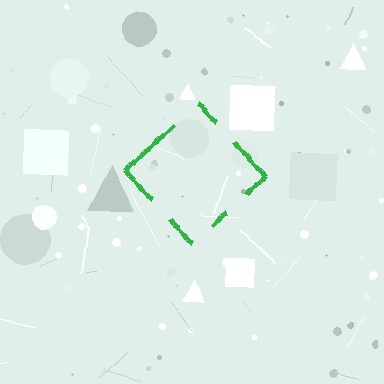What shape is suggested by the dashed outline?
The dashed outline suggests a diamond.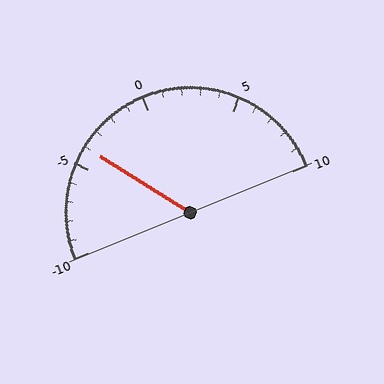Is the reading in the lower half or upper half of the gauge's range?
The reading is in the lower half of the range (-10 to 10).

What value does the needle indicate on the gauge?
The needle indicates approximately -4.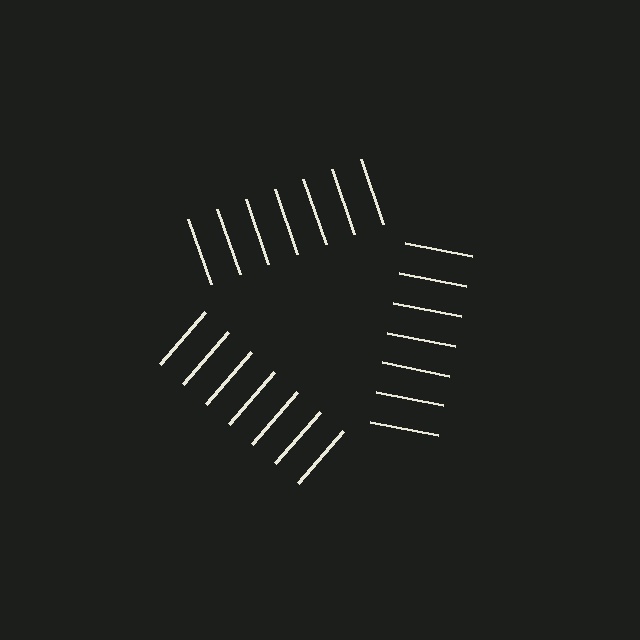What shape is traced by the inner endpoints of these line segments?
An illusory triangle — the line segments terminate on its edges but no continuous stroke is drawn.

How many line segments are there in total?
21 — 7 along each of the 3 edges.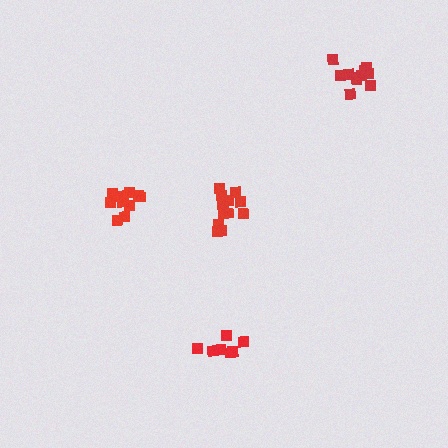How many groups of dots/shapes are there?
There are 4 groups.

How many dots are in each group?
Group 1: 13 dots, Group 2: 11 dots, Group 3: 11 dots, Group 4: 7 dots (42 total).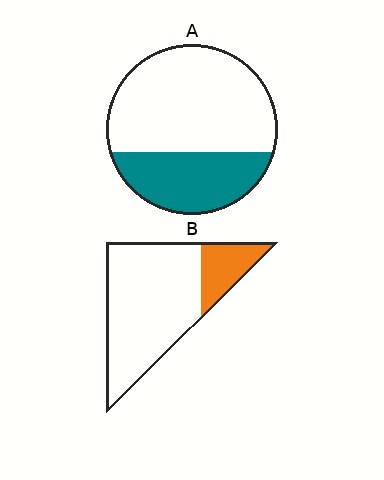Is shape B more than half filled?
No.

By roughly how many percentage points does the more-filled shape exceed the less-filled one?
By roughly 15 percentage points (A over B).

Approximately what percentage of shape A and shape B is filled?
A is approximately 35% and B is approximately 20%.